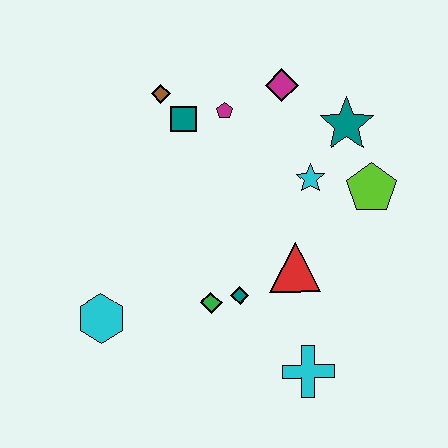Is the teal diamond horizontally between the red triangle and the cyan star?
No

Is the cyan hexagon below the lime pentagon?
Yes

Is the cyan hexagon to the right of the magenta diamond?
No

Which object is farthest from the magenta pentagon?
The cyan cross is farthest from the magenta pentagon.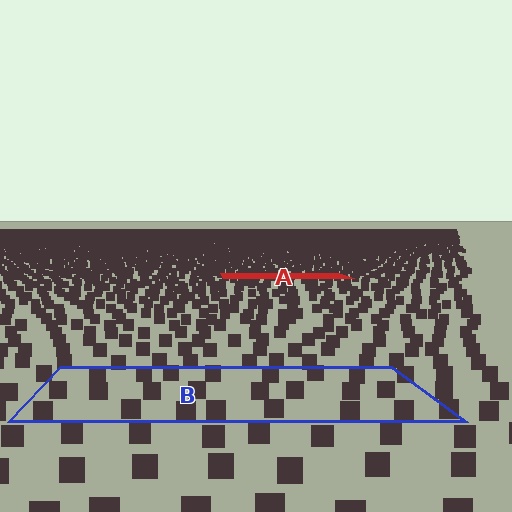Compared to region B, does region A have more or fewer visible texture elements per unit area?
Region A has more texture elements per unit area — they are packed more densely because it is farther away.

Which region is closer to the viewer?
Region B is closer. The texture elements there are larger and more spread out.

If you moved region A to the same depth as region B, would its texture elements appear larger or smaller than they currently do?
They would appear larger. At a closer depth, the same texture elements are projected at a bigger on-screen size.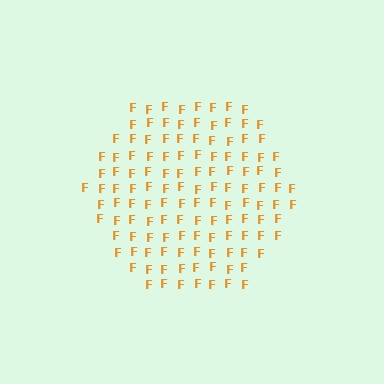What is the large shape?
The large shape is a hexagon.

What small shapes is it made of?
It is made of small letter F's.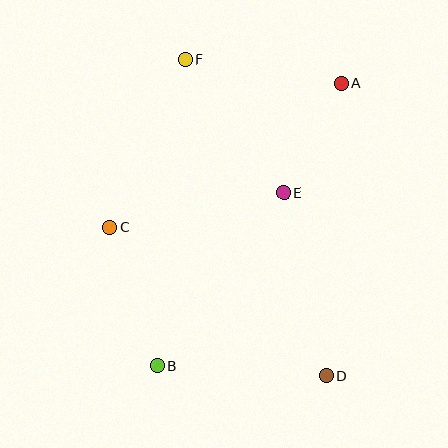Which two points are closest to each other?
Points A and E are closest to each other.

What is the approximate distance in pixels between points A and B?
The distance between A and B is approximately 338 pixels.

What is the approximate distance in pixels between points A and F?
The distance between A and F is approximately 158 pixels.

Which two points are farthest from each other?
Points D and F are farthest from each other.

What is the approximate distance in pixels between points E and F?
The distance between E and F is approximately 165 pixels.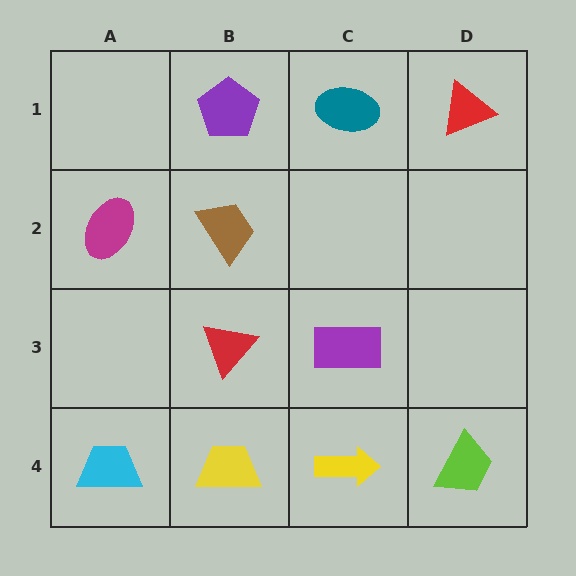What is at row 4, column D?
A lime trapezoid.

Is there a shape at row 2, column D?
No, that cell is empty.